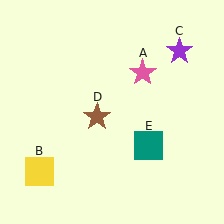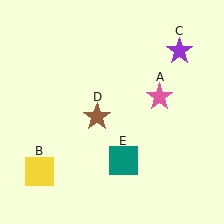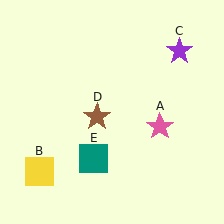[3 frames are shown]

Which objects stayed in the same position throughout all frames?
Yellow square (object B) and purple star (object C) and brown star (object D) remained stationary.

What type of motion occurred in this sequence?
The pink star (object A), teal square (object E) rotated clockwise around the center of the scene.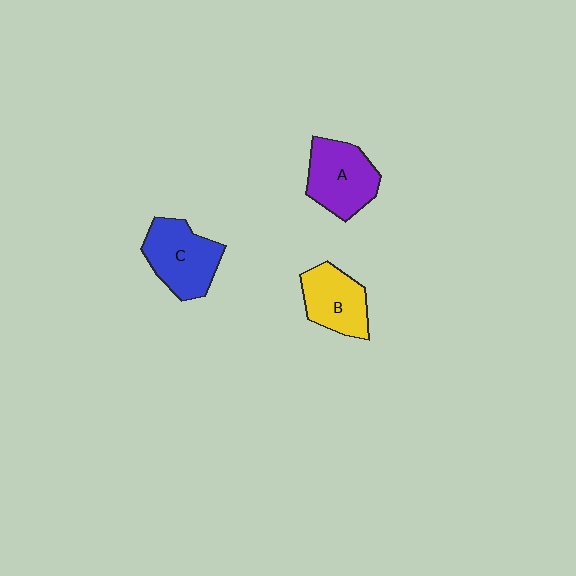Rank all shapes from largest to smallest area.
From largest to smallest: C (blue), A (purple), B (yellow).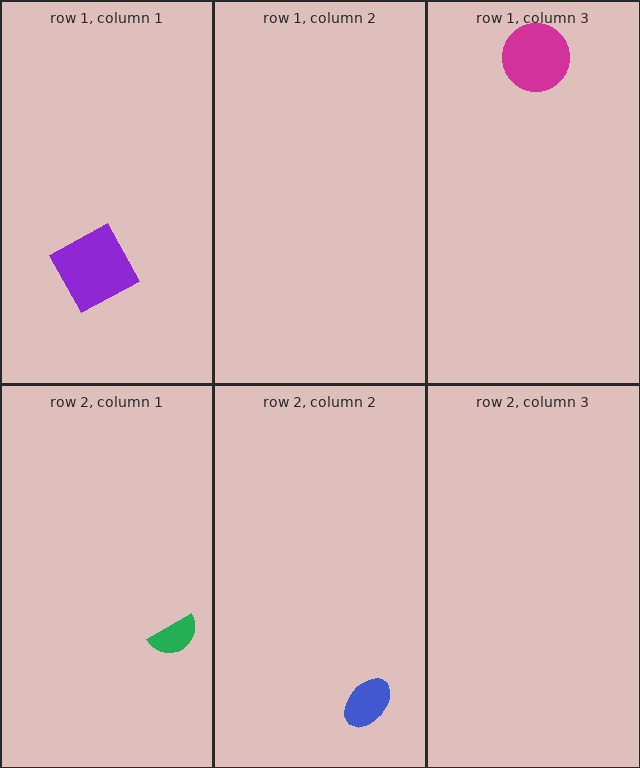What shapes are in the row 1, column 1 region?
The purple square.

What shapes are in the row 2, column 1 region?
The green semicircle.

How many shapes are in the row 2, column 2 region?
1.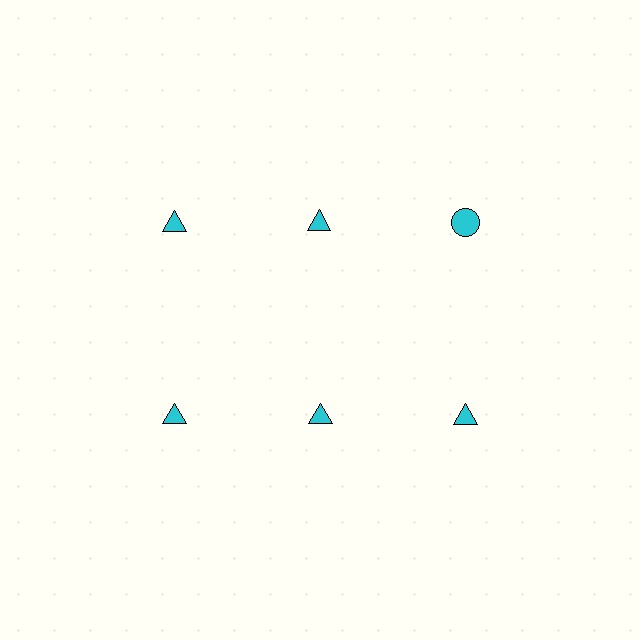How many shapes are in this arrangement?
There are 6 shapes arranged in a grid pattern.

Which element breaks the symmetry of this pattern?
The cyan circle in the top row, center column breaks the symmetry. All other shapes are cyan triangles.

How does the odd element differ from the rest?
It has a different shape: circle instead of triangle.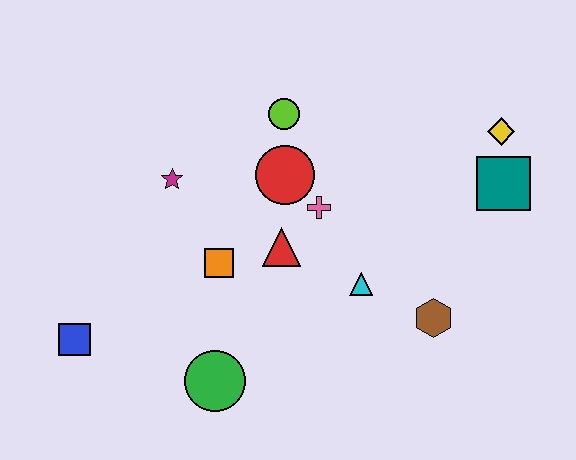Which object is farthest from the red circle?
The blue square is farthest from the red circle.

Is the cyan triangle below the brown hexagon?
No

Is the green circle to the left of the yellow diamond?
Yes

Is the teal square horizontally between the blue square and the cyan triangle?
No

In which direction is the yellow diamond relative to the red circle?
The yellow diamond is to the right of the red circle.